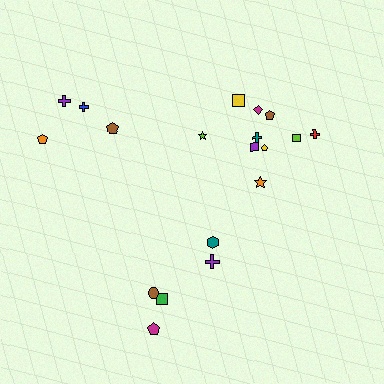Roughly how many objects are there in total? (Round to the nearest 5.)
Roughly 20 objects in total.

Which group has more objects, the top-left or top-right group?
The top-right group.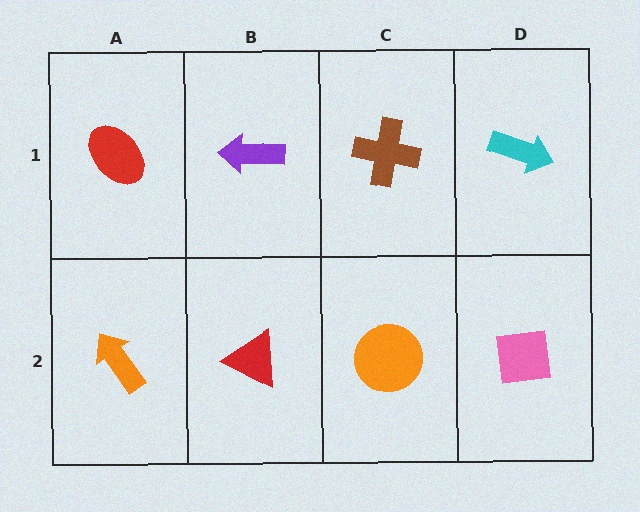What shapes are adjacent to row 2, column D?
A cyan arrow (row 1, column D), an orange circle (row 2, column C).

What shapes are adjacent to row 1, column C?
An orange circle (row 2, column C), a purple arrow (row 1, column B), a cyan arrow (row 1, column D).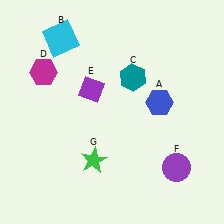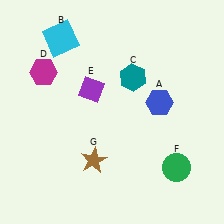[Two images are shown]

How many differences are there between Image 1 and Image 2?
There are 2 differences between the two images.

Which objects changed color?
F changed from purple to green. G changed from green to brown.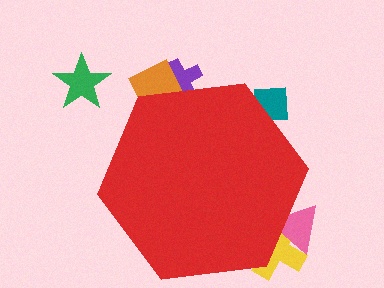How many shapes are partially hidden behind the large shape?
5 shapes are partially hidden.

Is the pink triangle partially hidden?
Yes, the pink triangle is partially hidden behind the red hexagon.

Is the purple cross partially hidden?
Yes, the purple cross is partially hidden behind the red hexagon.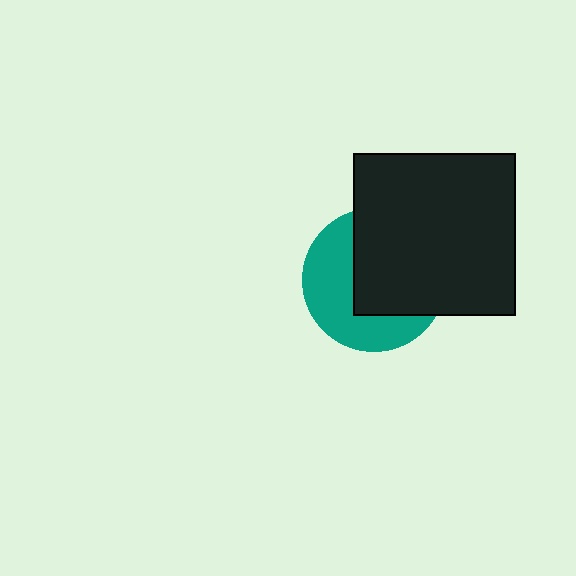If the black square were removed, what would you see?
You would see the complete teal circle.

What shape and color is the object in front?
The object in front is a black square.